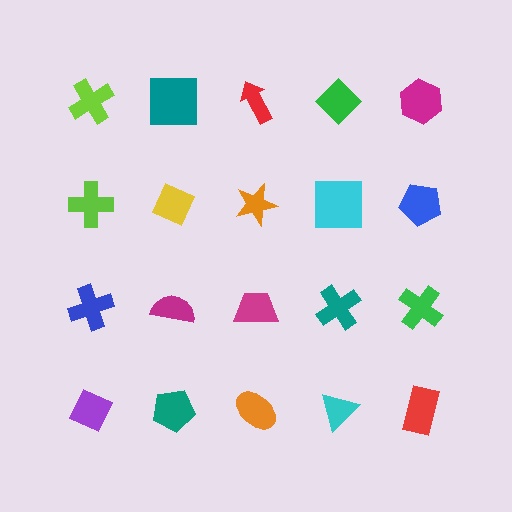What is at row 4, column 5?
A red rectangle.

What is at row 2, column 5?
A blue pentagon.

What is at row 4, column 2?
A teal pentagon.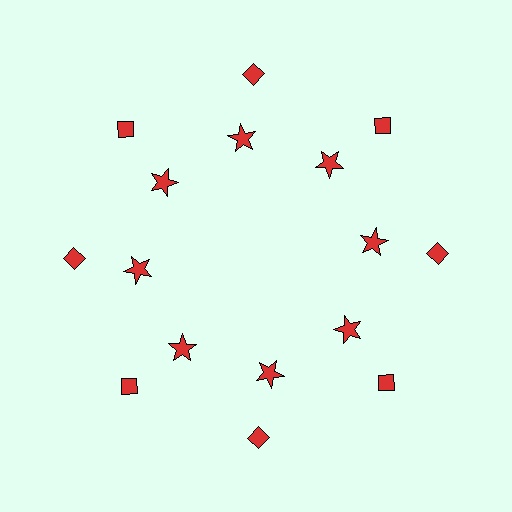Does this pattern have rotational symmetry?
Yes, this pattern has 8-fold rotational symmetry. It looks the same after rotating 45 degrees around the center.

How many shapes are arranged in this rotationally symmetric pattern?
There are 16 shapes, arranged in 8 groups of 2.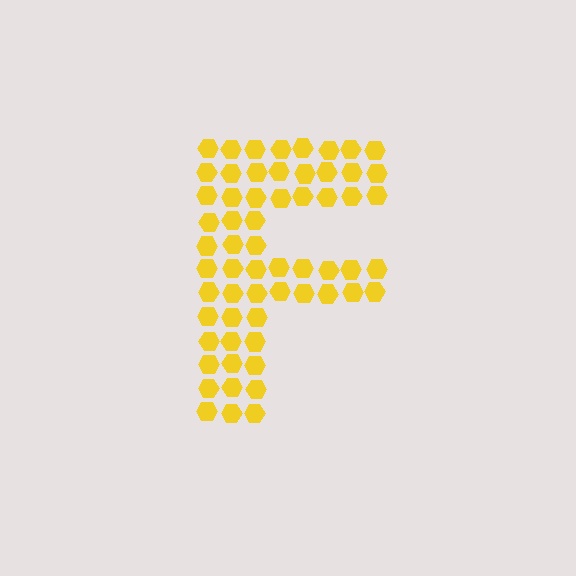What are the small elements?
The small elements are hexagons.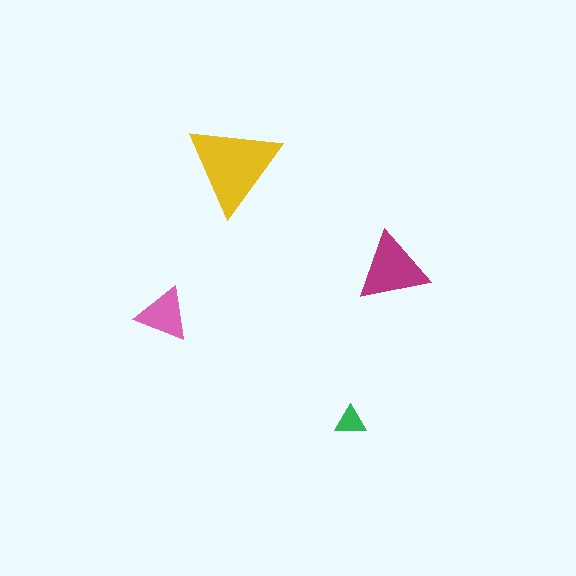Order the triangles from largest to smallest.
the yellow one, the magenta one, the pink one, the green one.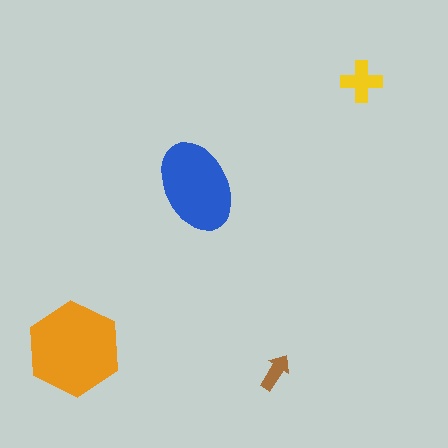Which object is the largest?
The orange hexagon.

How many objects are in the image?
There are 4 objects in the image.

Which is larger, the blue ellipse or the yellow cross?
The blue ellipse.